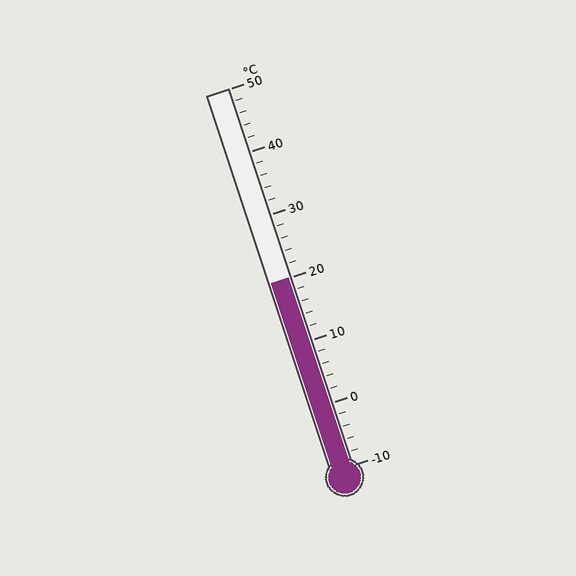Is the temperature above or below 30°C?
The temperature is below 30°C.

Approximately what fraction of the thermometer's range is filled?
The thermometer is filled to approximately 50% of its range.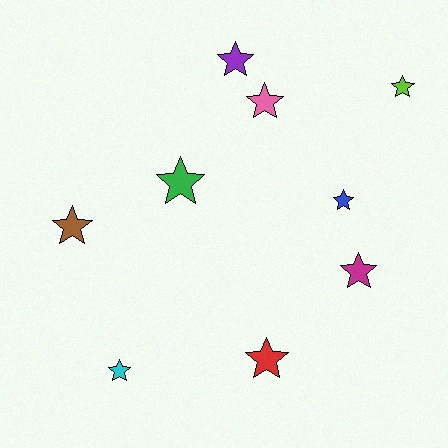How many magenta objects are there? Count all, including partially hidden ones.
There is 1 magenta object.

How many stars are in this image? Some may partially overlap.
There are 9 stars.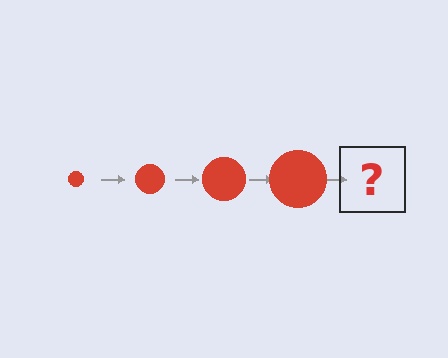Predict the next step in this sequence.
The next step is a red circle, larger than the previous one.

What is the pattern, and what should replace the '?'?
The pattern is that the circle gets progressively larger each step. The '?' should be a red circle, larger than the previous one.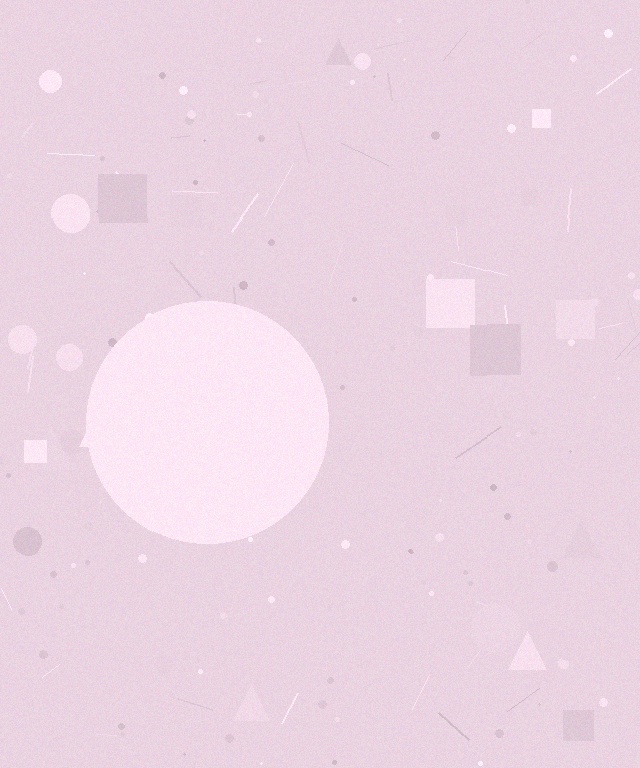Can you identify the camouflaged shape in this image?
The camouflaged shape is a circle.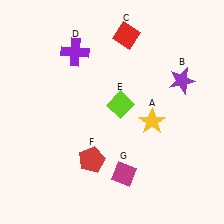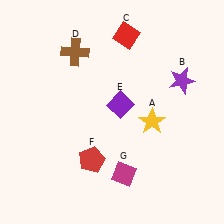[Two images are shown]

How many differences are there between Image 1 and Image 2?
There are 2 differences between the two images.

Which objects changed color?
D changed from purple to brown. E changed from lime to purple.